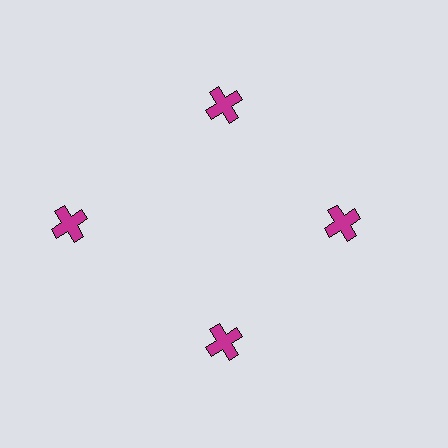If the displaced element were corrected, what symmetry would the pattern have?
It would have 4-fold rotational symmetry — the pattern would map onto itself every 90 degrees.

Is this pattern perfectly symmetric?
No. The 4 magenta crosses are arranged in a ring, but one element near the 9 o'clock position is pushed outward from the center, breaking the 4-fold rotational symmetry.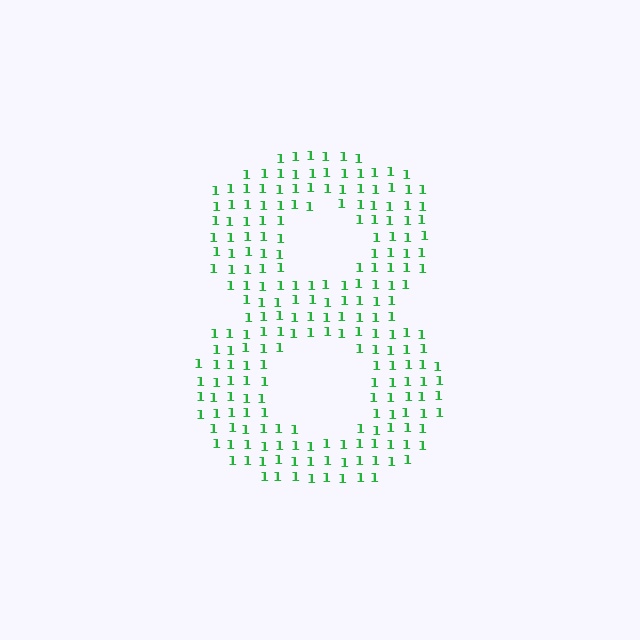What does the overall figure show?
The overall figure shows the digit 8.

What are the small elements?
The small elements are digit 1's.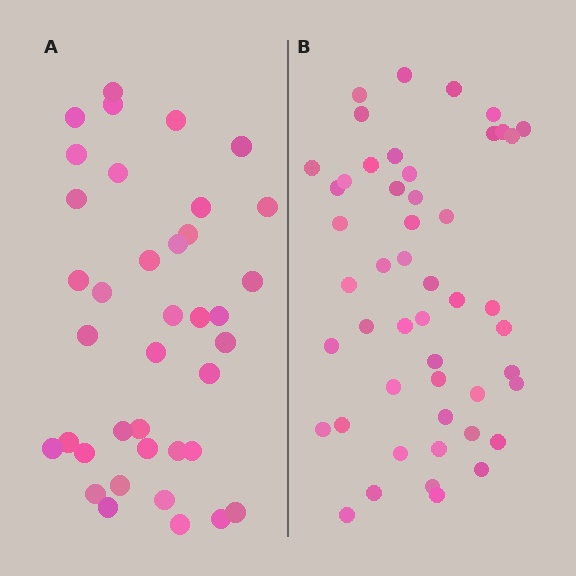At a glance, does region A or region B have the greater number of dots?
Region B (the right region) has more dots.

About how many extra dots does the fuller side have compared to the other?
Region B has roughly 12 or so more dots than region A.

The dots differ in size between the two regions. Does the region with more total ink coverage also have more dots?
No. Region A has more total ink coverage because its dots are larger, but region B actually contains more individual dots. Total area can be misleading — the number of items is what matters here.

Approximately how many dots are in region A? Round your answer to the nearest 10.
About 40 dots. (The exact count is 38, which rounds to 40.)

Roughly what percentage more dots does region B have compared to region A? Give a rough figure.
About 30% more.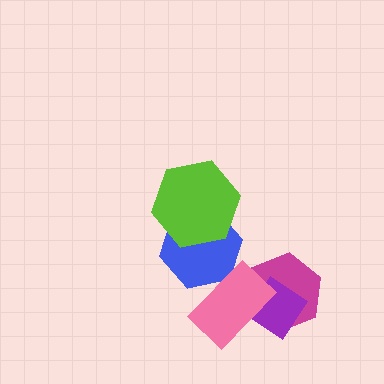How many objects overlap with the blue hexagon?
2 objects overlap with the blue hexagon.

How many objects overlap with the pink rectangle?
3 objects overlap with the pink rectangle.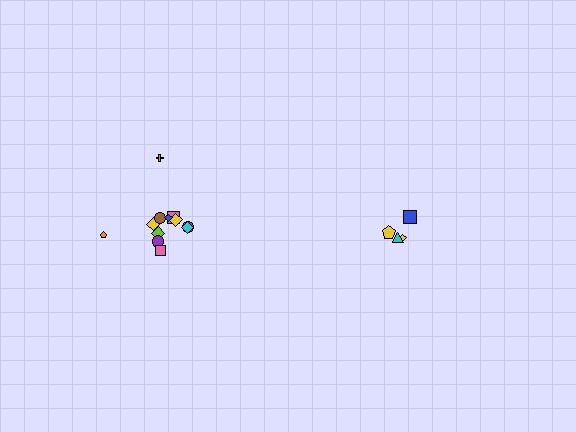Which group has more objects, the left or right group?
The left group.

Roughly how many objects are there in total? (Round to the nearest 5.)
Roughly 15 objects in total.